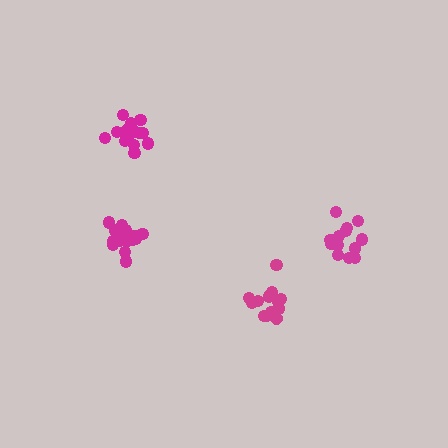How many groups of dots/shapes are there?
There are 4 groups.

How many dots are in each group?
Group 1: 17 dots, Group 2: 14 dots, Group 3: 16 dots, Group 4: 15 dots (62 total).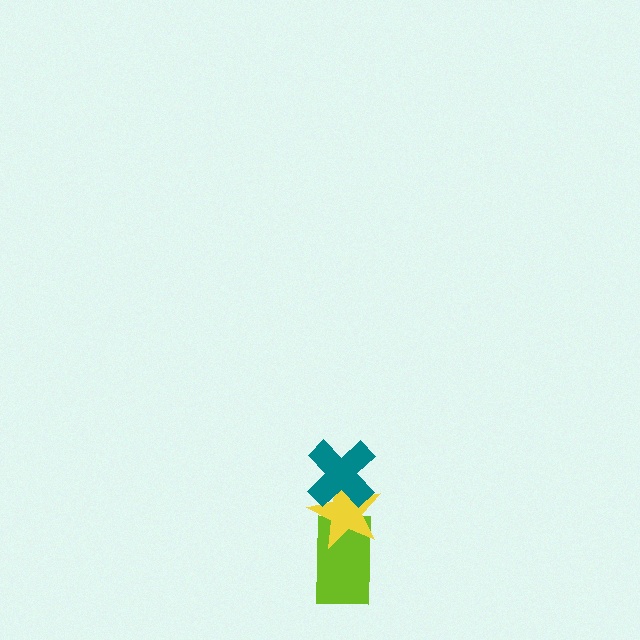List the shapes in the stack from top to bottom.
From top to bottom: the teal cross, the yellow star, the lime rectangle.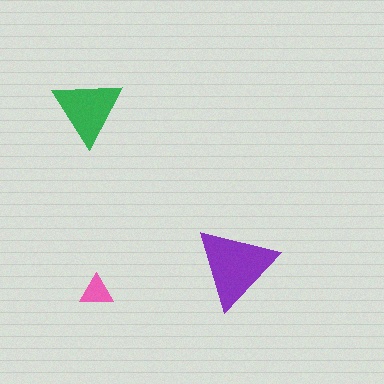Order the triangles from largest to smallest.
the purple one, the green one, the pink one.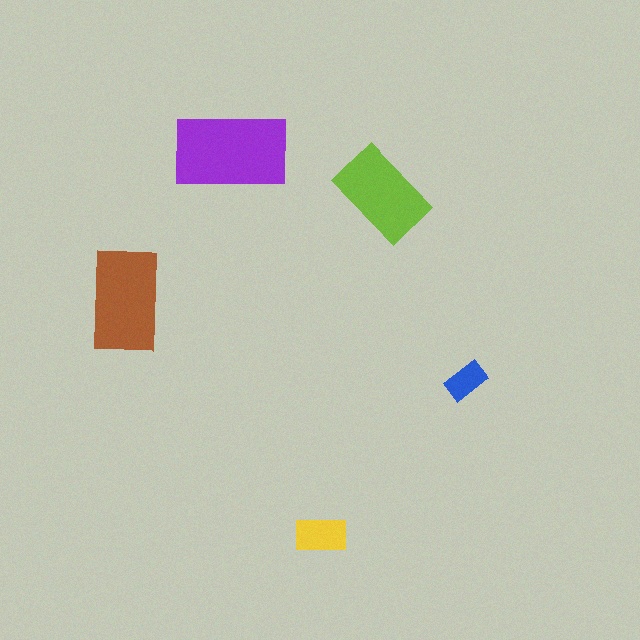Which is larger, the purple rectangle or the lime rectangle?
The purple one.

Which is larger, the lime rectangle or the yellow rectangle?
The lime one.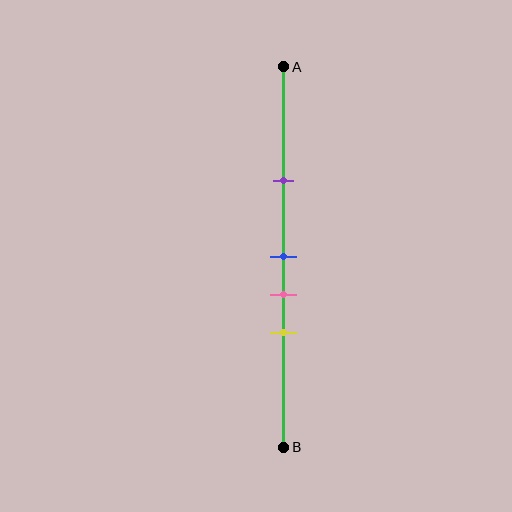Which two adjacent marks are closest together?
The blue and pink marks are the closest adjacent pair.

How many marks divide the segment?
There are 4 marks dividing the segment.